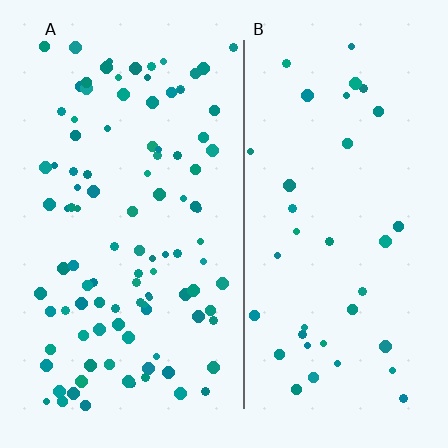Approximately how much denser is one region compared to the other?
Approximately 2.7× — region A over region B.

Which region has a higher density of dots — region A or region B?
A (the left).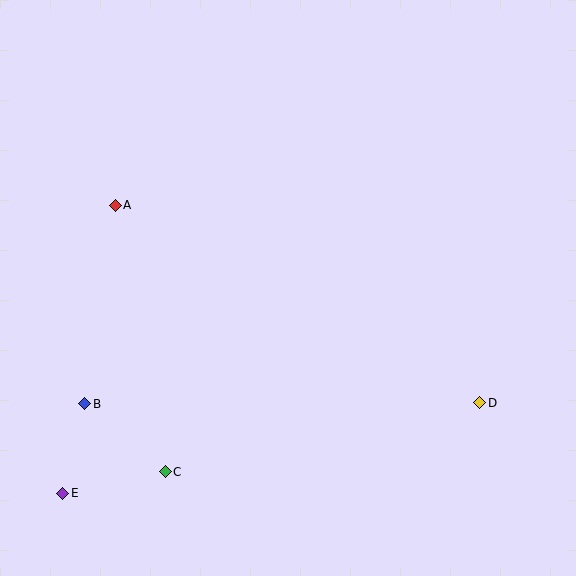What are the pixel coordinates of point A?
Point A is at (115, 205).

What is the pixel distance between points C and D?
The distance between C and D is 322 pixels.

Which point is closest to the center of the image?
Point A at (115, 205) is closest to the center.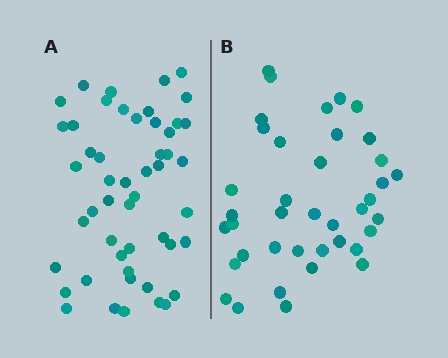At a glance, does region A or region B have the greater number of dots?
Region A (the left region) has more dots.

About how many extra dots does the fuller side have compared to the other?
Region A has roughly 12 or so more dots than region B.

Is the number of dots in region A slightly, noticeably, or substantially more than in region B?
Region A has noticeably more, but not dramatically so. The ratio is roughly 1.3 to 1.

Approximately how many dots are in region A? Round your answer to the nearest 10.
About 50 dots.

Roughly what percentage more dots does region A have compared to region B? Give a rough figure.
About 30% more.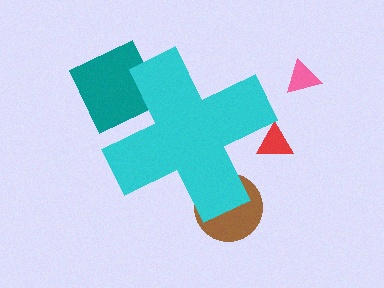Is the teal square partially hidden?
Yes, the teal square is partially hidden behind the cyan cross.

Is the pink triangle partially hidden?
No, the pink triangle is fully visible.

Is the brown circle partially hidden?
Yes, the brown circle is partially hidden behind the cyan cross.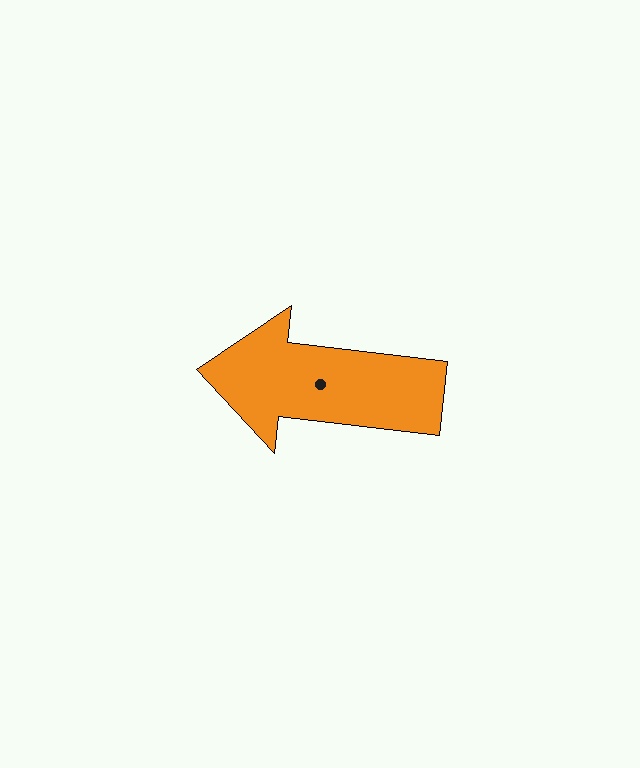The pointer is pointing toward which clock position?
Roughly 9 o'clock.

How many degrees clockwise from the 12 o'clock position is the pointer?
Approximately 277 degrees.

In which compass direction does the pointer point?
West.